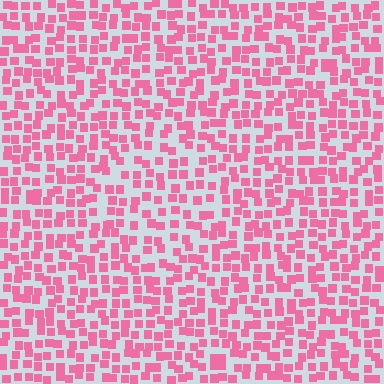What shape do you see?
I see a diamond.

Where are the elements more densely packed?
The elements are more densely packed outside the diamond boundary.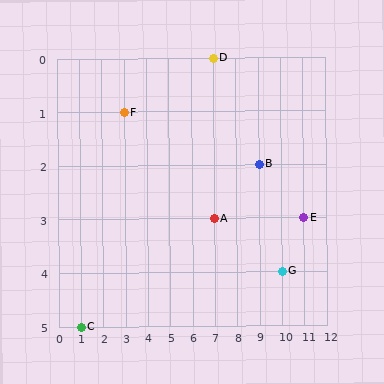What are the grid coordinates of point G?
Point G is at grid coordinates (10, 4).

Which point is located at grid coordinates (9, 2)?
Point B is at (9, 2).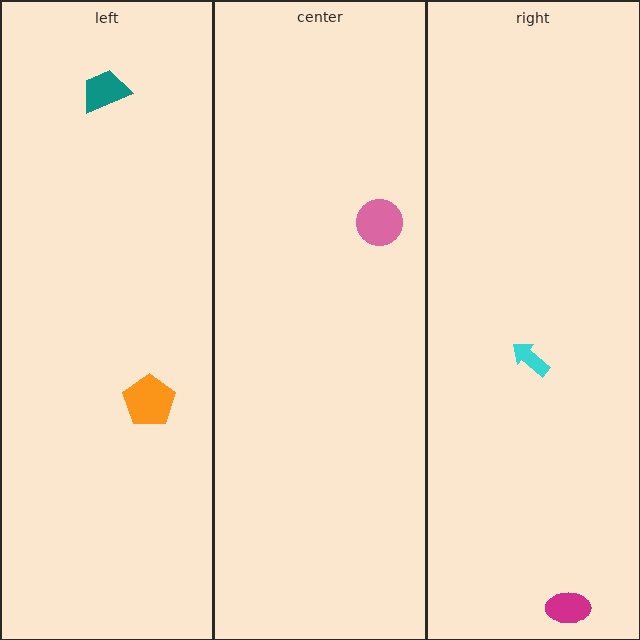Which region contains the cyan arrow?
The right region.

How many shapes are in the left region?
2.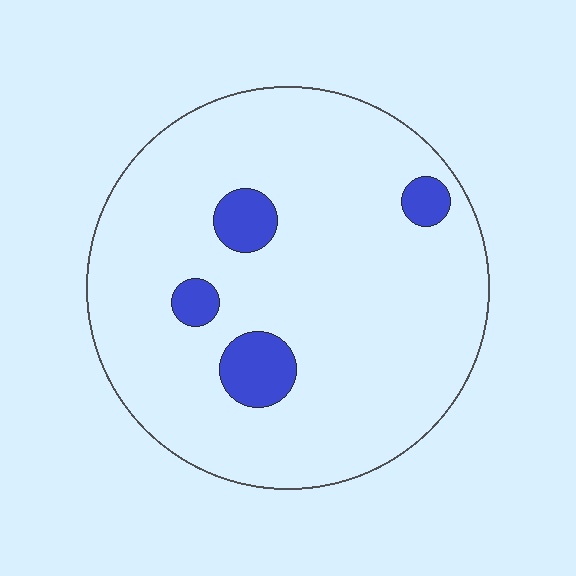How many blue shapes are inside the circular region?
4.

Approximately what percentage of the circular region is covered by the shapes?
Approximately 10%.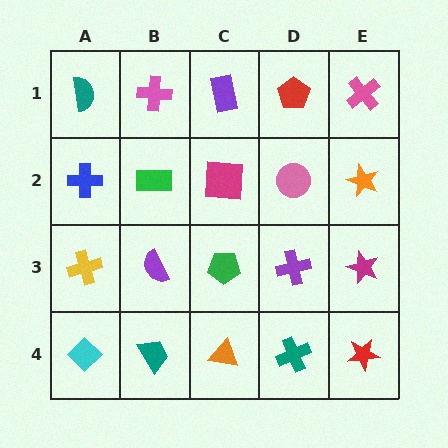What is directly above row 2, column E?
A pink cross.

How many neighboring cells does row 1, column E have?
2.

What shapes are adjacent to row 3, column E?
An orange star (row 2, column E), a red star (row 4, column E), a purple cross (row 3, column D).